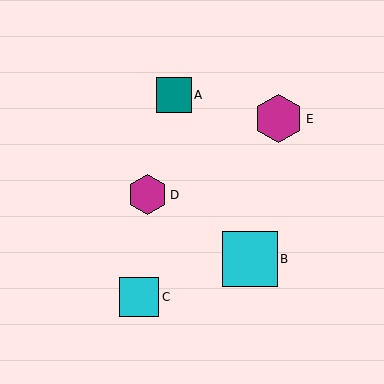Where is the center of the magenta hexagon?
The center of the magenta hexagon is at (147, 195).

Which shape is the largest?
The cyan square (labeled B) is the largest.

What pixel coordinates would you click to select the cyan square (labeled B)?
Click at (250, 259) to select the cyan square B.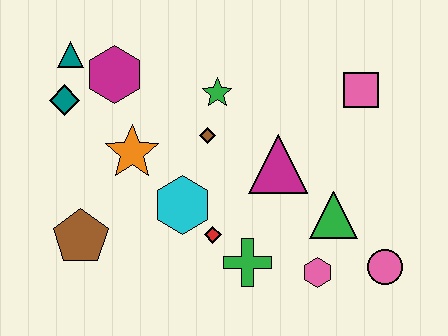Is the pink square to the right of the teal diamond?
Yes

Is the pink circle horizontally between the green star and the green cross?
No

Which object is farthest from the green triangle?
The teal triangle is farthest from the green triangle.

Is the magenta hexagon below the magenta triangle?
No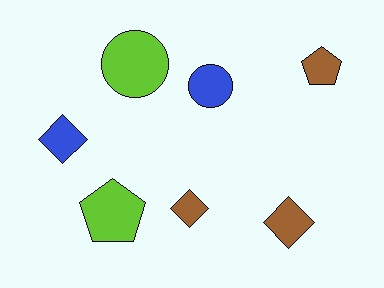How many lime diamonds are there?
There are no lime diamonds.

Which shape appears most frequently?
Diamond, with 3 objects.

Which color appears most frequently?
Brown, with 3 objects.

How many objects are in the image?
There are 7 objects.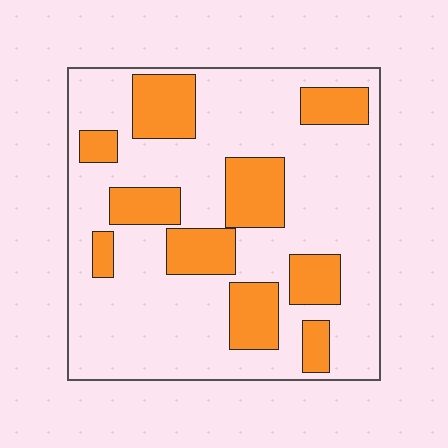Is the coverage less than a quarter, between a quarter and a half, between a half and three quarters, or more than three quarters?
Between a quarter and a half.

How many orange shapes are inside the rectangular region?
10.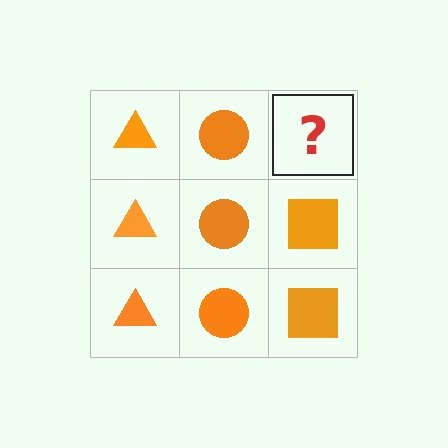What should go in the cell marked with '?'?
The missing cell should contain an orange square.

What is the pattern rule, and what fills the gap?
The rule is that each column has a consistent shape. The gap should be filled with an orange square.